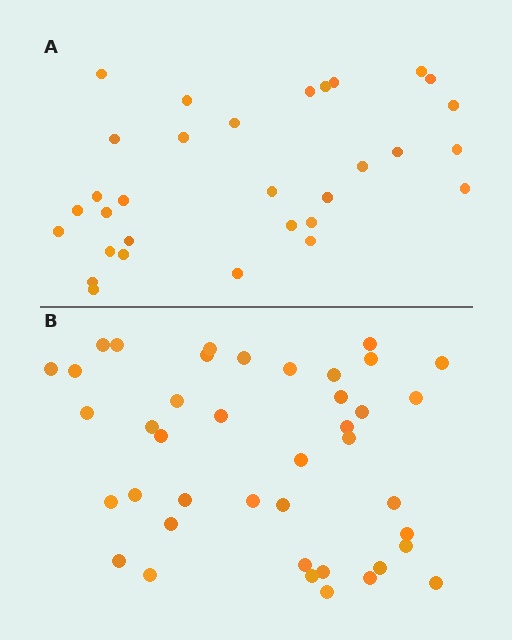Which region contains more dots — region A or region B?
Region B (the bottom region) has more dots.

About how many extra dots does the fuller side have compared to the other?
Region B has roughly 10 or so more dots than region A.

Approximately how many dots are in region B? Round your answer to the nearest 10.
About 40 dots. (The exact count is 41, which rounds to 40.)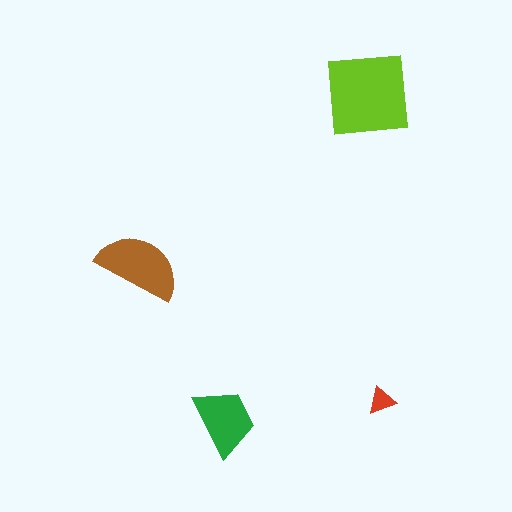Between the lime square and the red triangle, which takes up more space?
The lime square.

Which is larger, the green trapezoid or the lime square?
The lime square.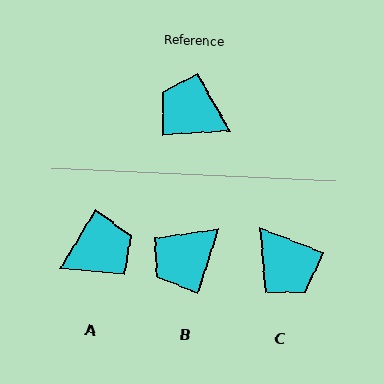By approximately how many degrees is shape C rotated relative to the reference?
Approximately 156 degrees counter-clockwise.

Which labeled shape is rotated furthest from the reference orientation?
C, about 156 degrees away.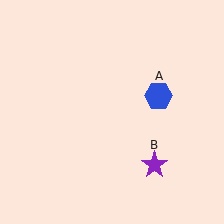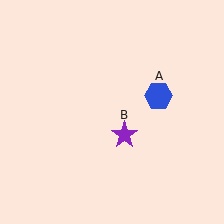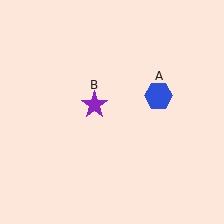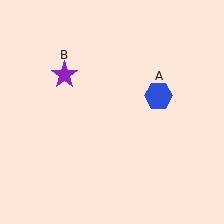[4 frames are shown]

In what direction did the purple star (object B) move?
The purple star (object B) moved up and to the left.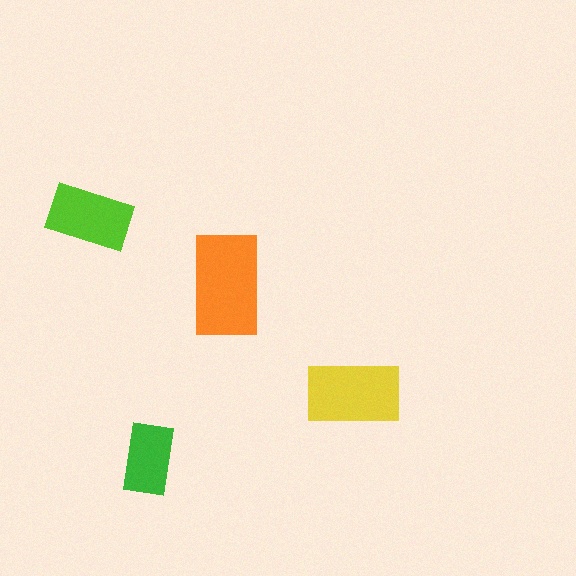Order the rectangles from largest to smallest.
the orange one, the yellow one, the lime one, the green one.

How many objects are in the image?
There are 4 objects in the image.